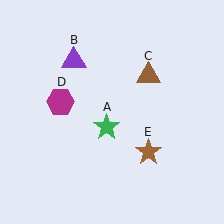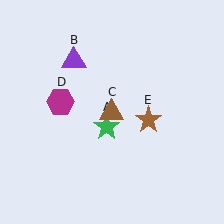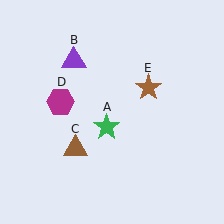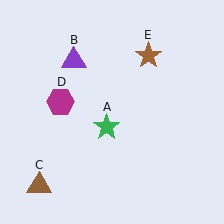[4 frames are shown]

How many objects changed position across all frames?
2 objects changed position: brown triangle (object C), brown star (object E).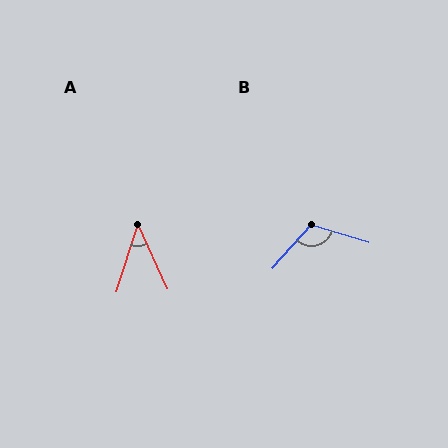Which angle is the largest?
B, at approximately 115 degrees.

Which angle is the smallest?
A, at approximately 42 degrees.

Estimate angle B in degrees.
Approximately 115 degrees.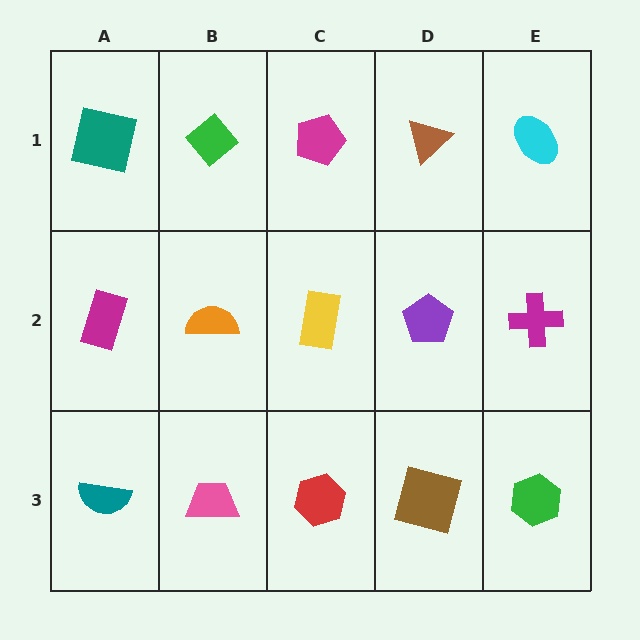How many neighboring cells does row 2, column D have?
4.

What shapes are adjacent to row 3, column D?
A purple pentagon (row 2, column D), a red hexagon (row 3, column C), a green hexagon (row 3, column E).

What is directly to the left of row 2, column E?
A purple pentagon.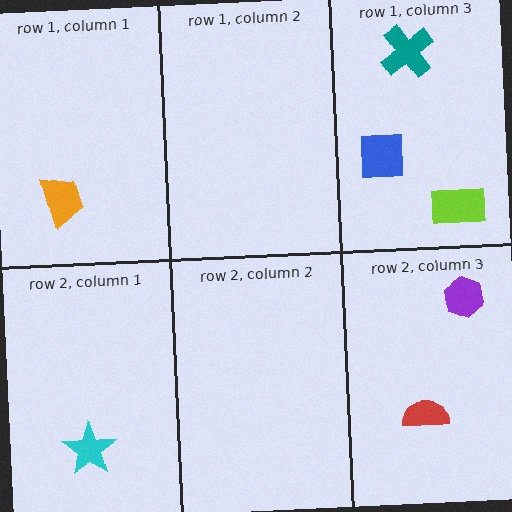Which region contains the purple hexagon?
The row 2, column 3 region.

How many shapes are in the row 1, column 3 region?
3.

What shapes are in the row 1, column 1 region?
The orange trapezoid.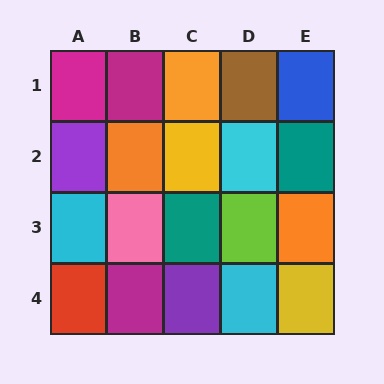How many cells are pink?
1 cell is pink.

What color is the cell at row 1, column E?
Blue.